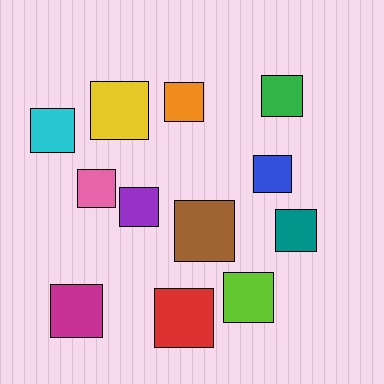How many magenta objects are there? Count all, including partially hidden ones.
There is 1 magenta object.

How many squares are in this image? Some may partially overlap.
There are 12 squares.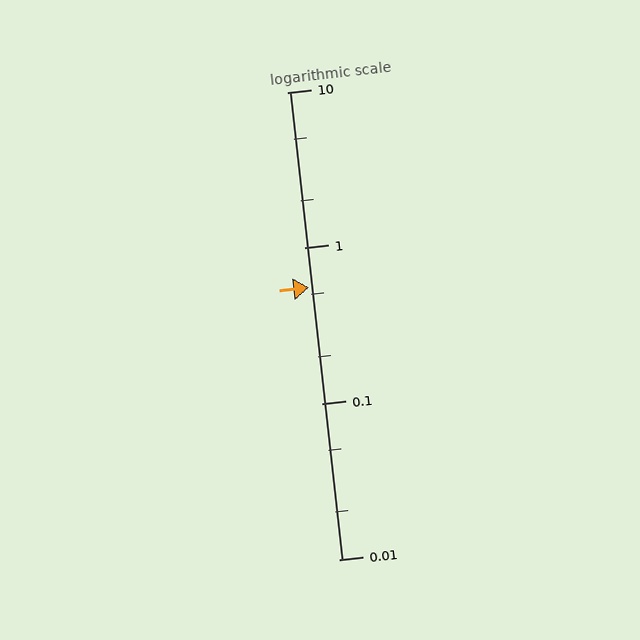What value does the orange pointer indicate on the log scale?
The pointer indicates approximately 0.56.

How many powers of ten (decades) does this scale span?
The scale spans 3 decades, from 0.01 to 10.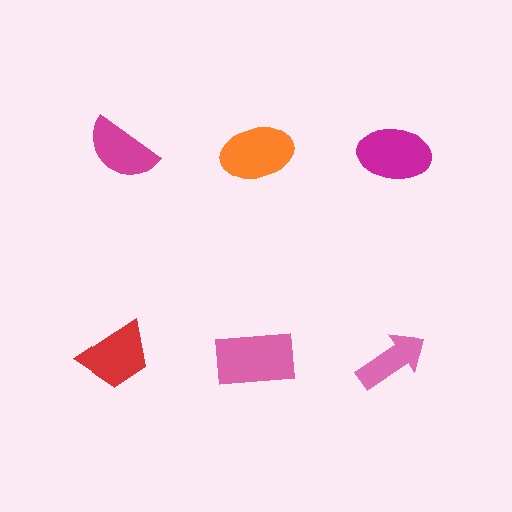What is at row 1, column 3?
A magenta ellipse.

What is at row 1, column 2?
An orange ellipse.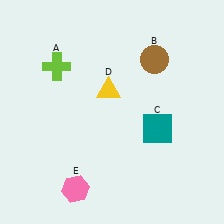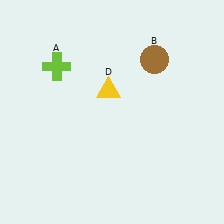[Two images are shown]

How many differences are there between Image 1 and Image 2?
There are 2 differences between the two images.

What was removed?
The pink hexagon (E), the teal square (C) were removed in Image 2.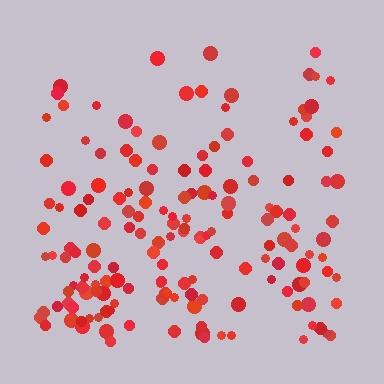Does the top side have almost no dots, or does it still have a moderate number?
Still a moderate number, just noticeably fewer than the bottom.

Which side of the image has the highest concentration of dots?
The bottom.